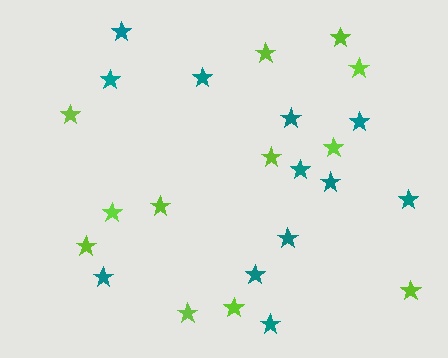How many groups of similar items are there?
There are 2 groups: one group of teal stars (12) and one group of lime stars (12).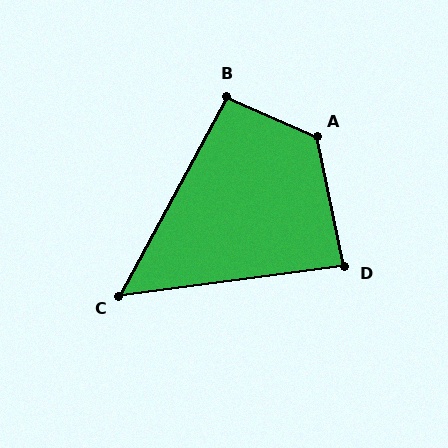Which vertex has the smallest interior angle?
C, at approximately 54 degrees.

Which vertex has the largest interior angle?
A, at approximately 126 degrees.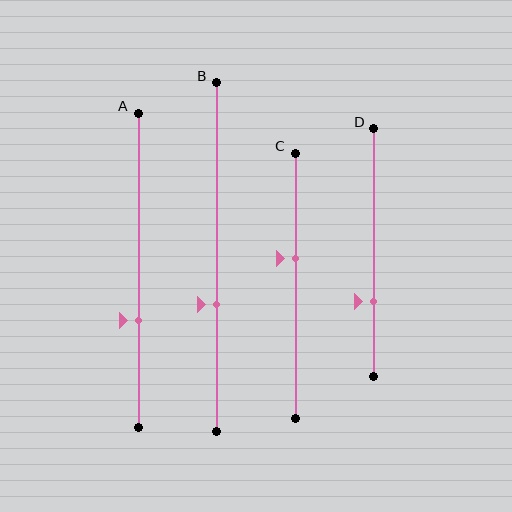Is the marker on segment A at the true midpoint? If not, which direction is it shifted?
No, the marker on segment A is shifted downward by about 16% of the segment length.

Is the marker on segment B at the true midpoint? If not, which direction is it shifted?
No, the marker on segment B is shifted downward by about 14% of the segment length.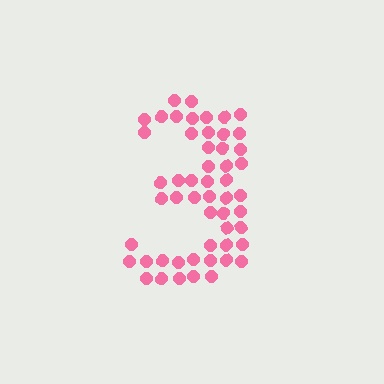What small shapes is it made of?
It is made of small circles.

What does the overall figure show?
The overall figure shows the digit 3.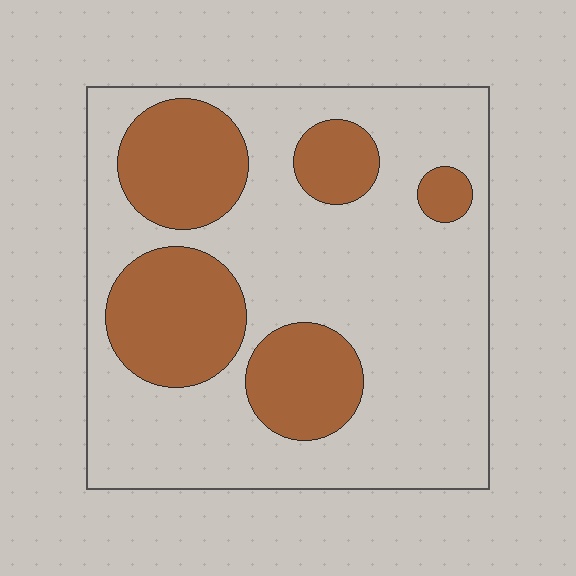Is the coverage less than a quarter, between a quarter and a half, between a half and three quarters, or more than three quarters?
Between a quarter and a half.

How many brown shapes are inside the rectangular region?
5.